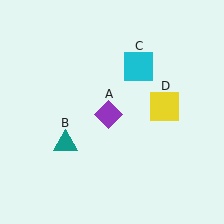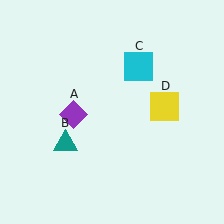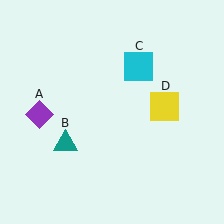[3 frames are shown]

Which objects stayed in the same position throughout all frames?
Teal triangle (object B) and cyan square (object C) and yellow square (object D) remained stationary.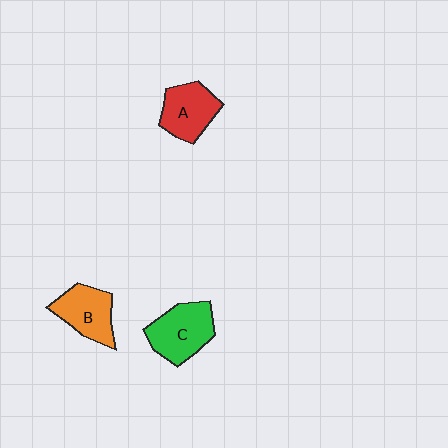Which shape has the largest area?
Shape C (green).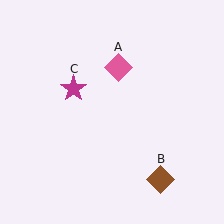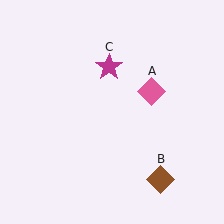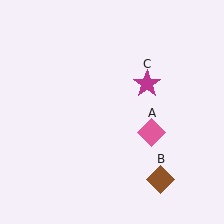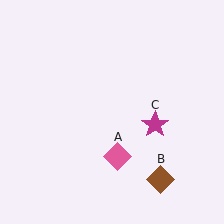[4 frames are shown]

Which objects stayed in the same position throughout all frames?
Brown diamond (object B) remained stationary.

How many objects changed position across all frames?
2 objects changed position: pink diamond (object A), magenta star (object C).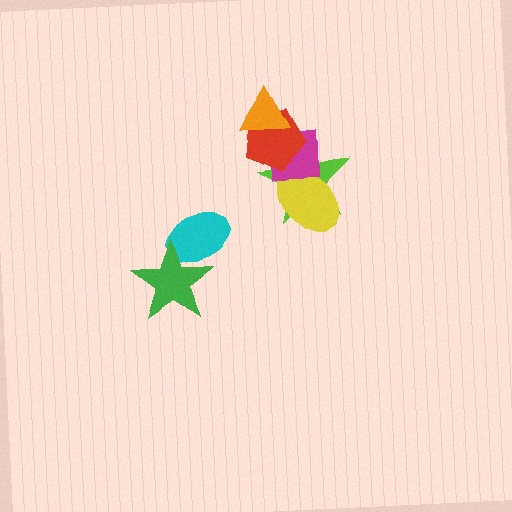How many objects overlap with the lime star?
3 objects overlap with the lime star.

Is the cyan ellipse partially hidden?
Yes, it is partially covered by another shape.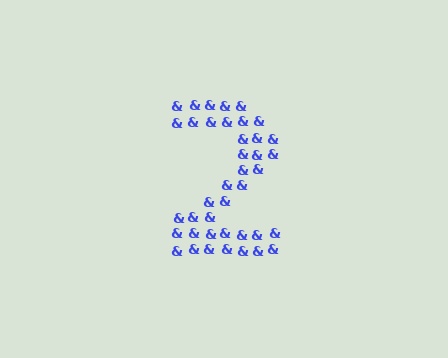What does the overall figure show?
The overall figure shows the digit 2.